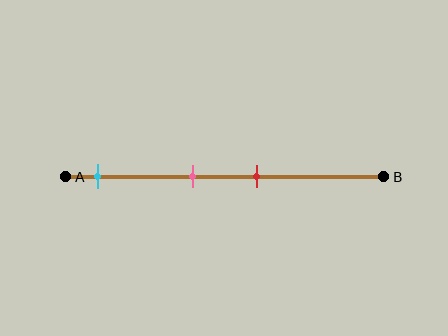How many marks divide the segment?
There are 3 marks dividing the segment.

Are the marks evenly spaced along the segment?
No, the marks are not evenly spaced.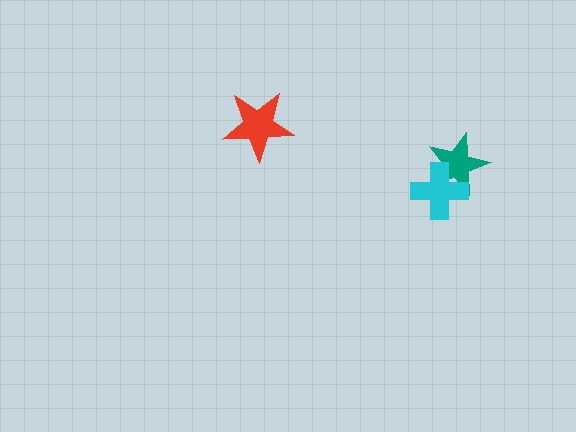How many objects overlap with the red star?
0 objects overlap with the red star.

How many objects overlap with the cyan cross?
1 object overlaps with the cyan cross.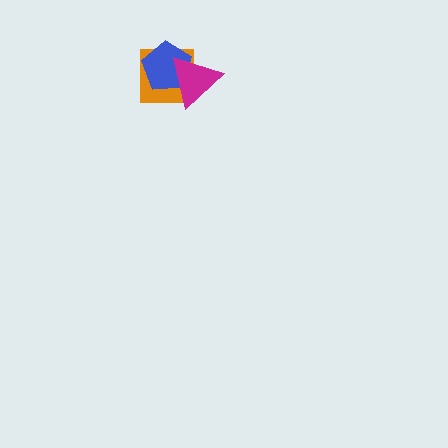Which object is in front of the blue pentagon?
The magenta triangle is in front of the blue pentagon.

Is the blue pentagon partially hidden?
Yes, it is partially covered by another shape.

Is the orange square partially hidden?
Yes, it is partially covered by another shape.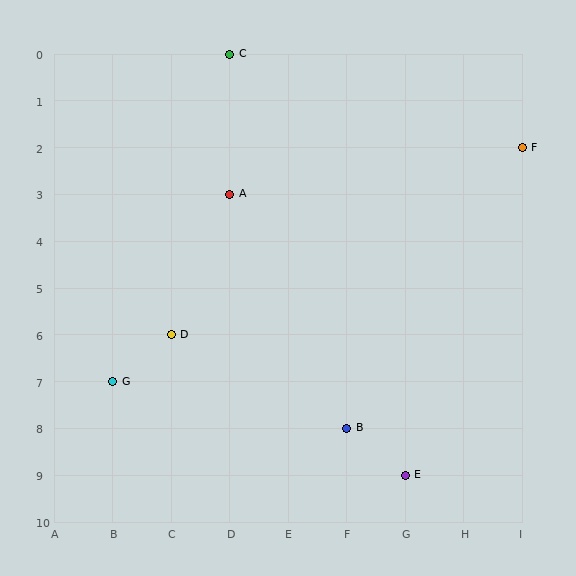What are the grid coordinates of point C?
Point C is at grid coordinates (D, 0).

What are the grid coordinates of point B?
Point B is at grid coordinates (F, 8).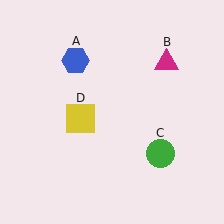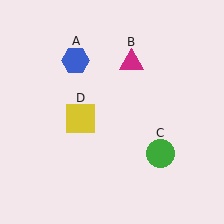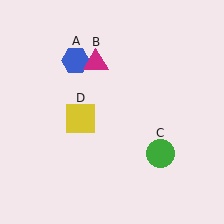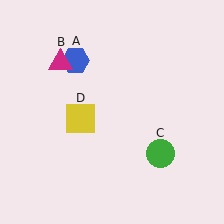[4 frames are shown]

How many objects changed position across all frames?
1 object changed position: magenta triangle (object B).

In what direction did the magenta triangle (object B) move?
The magenta triangle (object B) moved left.